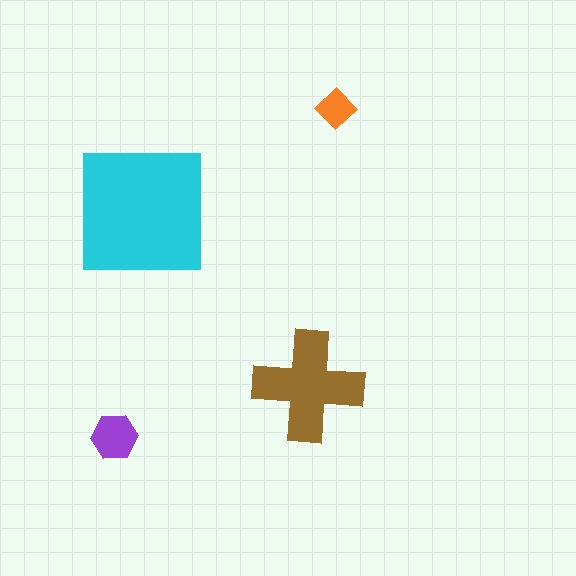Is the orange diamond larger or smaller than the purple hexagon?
Smaller.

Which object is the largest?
The cyan square.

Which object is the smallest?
The orange diamond.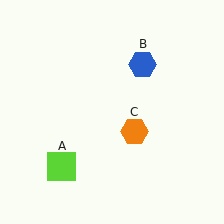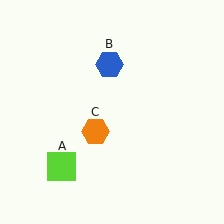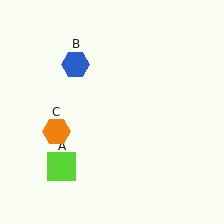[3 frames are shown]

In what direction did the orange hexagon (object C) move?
The orange hexagon (object C) moved left.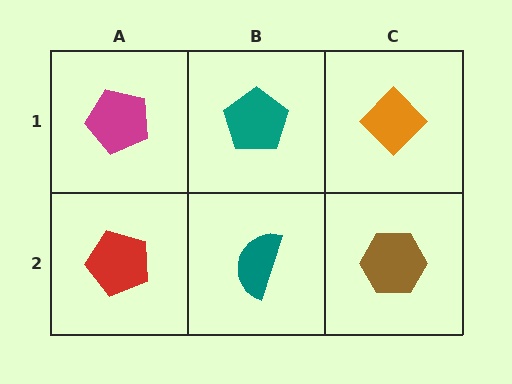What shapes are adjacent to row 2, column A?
A magenta pentagon (row 1, column A), a teal semicircle (row 2, column B).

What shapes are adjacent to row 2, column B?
A teal pentagon (row 1, column B), a red pentagon (row 2, column A), a brown hexagon (row 2, column C).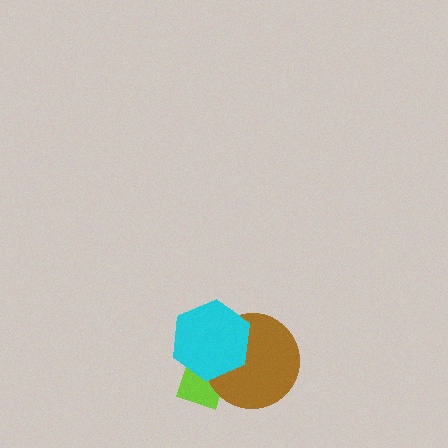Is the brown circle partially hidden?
Yes, it is partially covered by another shape.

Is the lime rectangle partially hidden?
Yes, it is partially covered by another shape.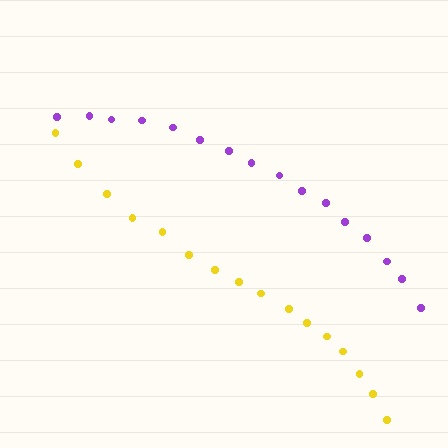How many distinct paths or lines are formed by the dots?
There are 2 distinct paths.